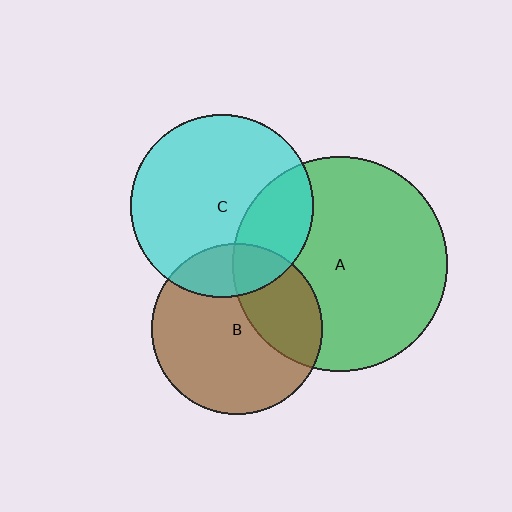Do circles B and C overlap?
Yes.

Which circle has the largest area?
Circle A (green).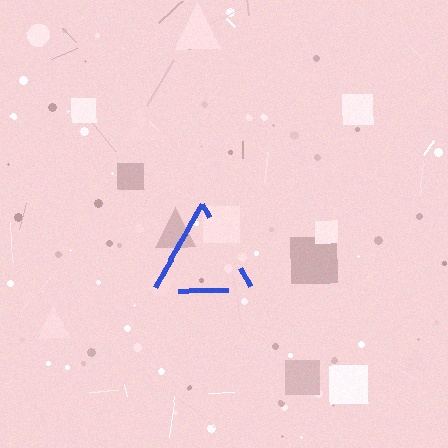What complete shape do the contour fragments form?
The contour fragments form a triangle.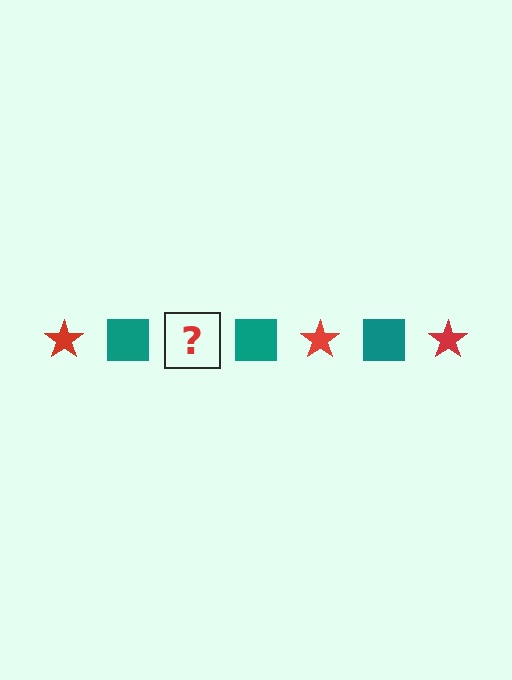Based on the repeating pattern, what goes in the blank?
The blank should be a red star.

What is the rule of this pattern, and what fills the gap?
The rule is that the pattern alternates between red star and teal square. The gap should be filled with a red star.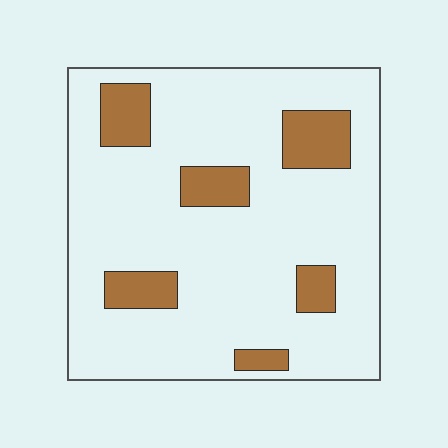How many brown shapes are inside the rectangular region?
6.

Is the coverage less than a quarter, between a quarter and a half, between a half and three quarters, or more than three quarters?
Less than a quarter.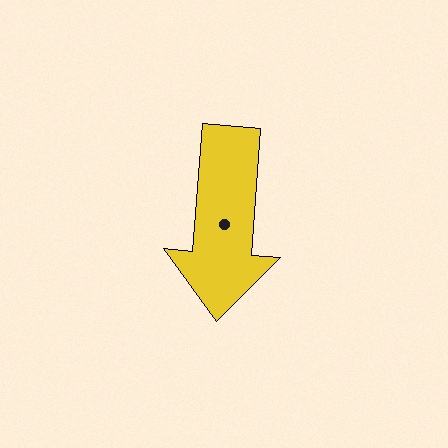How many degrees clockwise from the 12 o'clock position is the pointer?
Approximately 184 degrees.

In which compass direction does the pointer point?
South.